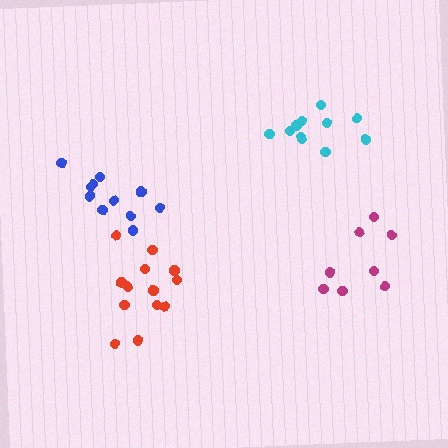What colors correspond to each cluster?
The clusters are colored: blue, cyan, red, magenta.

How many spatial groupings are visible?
There are 4 spatial groupings.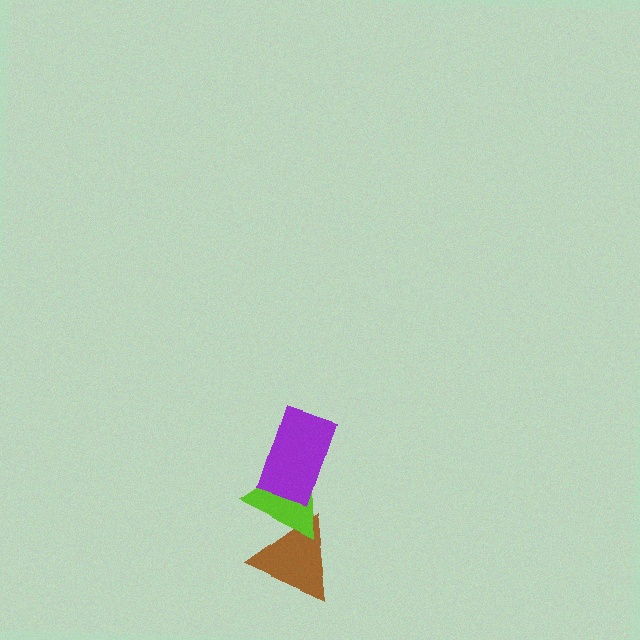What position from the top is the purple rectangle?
The purple rectangle is 1st from the top.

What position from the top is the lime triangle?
The lime triangle is 2nd from the top.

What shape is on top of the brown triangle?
The lime triangle is on top of the brown triangle.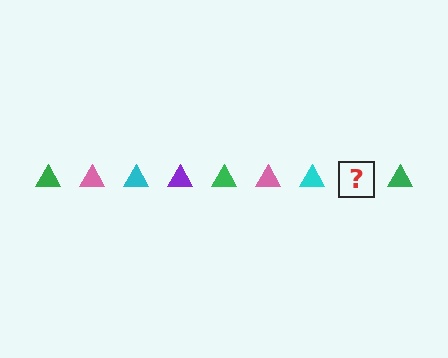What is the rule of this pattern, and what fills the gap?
The rule is that the pattern cycles through green, pink, cyan, purple triangles. The gap should be filled with a purple triangle.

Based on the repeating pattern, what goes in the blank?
The blank should be a purple triangle.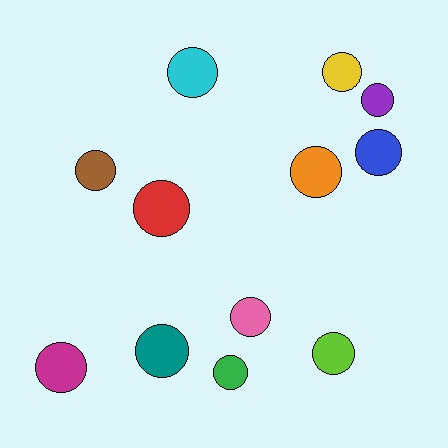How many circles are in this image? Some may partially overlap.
There are 12 circles.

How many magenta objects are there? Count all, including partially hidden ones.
There is 1 magenta object.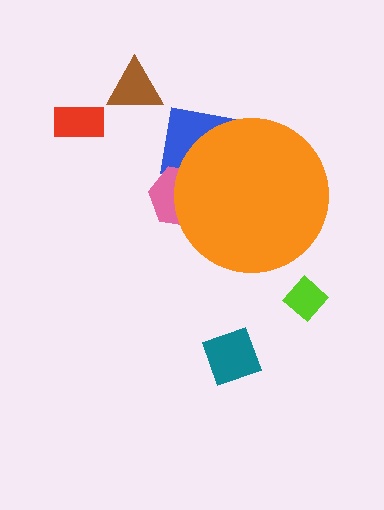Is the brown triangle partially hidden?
No, the brown triangle is fully visible.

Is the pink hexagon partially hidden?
Yes, the pink hexagon is partially hidden behind the orange circle.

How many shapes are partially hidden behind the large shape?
2 shapes are partially hidden.